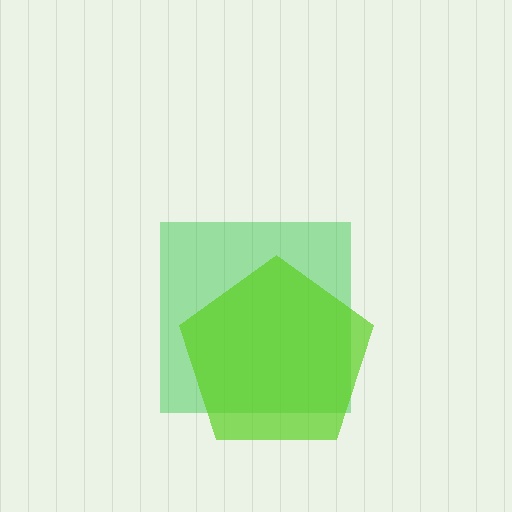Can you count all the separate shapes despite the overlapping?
Yes, there are 2 separate shapes.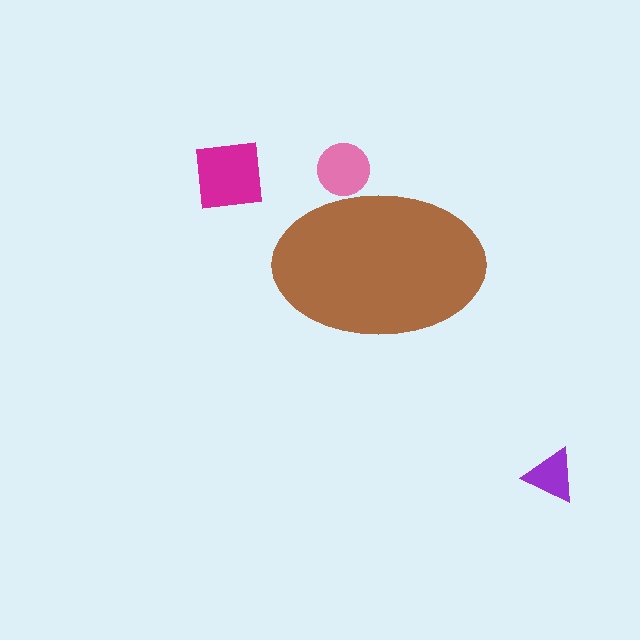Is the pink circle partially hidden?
Yes, the pink circle is partially hidden behind the brown ellipse.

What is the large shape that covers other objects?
A brown ellipse.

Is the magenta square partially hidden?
No, the magenta square is fully visible.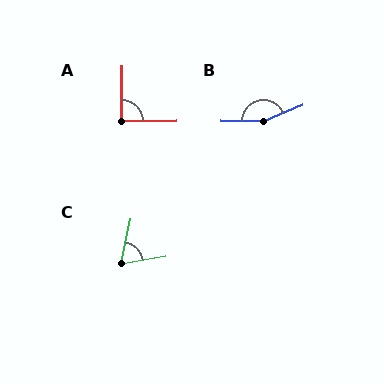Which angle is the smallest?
C, at approximately 69 degrees.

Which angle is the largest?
B, at approximately 157 degrees.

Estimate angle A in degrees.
Approximately 89 degrees.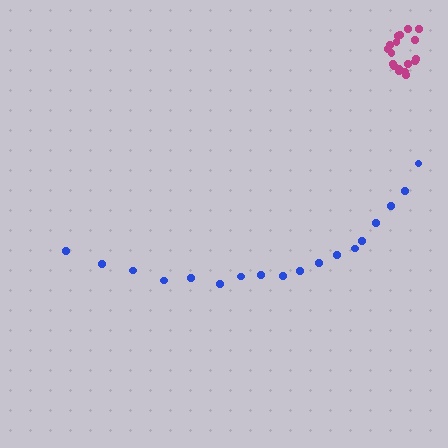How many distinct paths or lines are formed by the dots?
There are 2 distinct paths.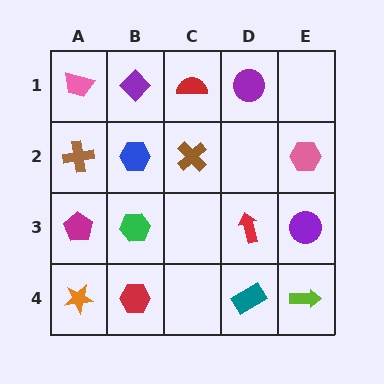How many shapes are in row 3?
4 shapes.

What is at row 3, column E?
A purple circle.